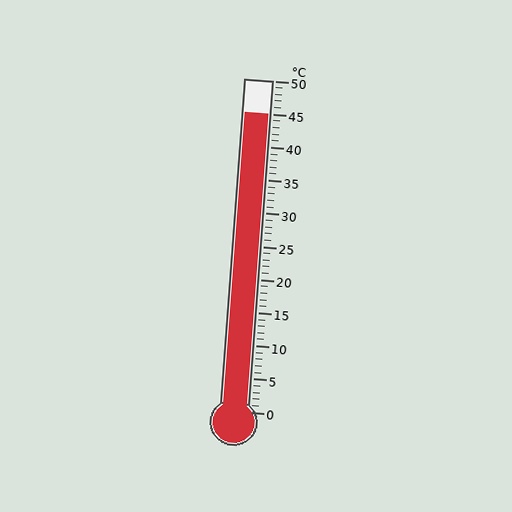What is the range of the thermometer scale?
The thermometer scale ranges from 0°C to 50°C.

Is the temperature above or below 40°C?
The temperature is above 40°C.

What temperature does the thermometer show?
The thermometer shows approximately 45°C.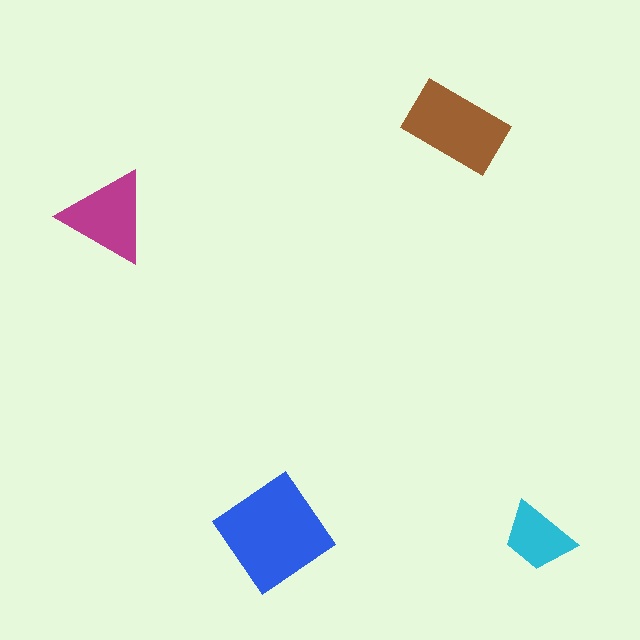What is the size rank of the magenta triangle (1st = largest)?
3rd.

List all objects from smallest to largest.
The cyan trapezoid, the magenta triangle, the brown rectangle, the blue diamond.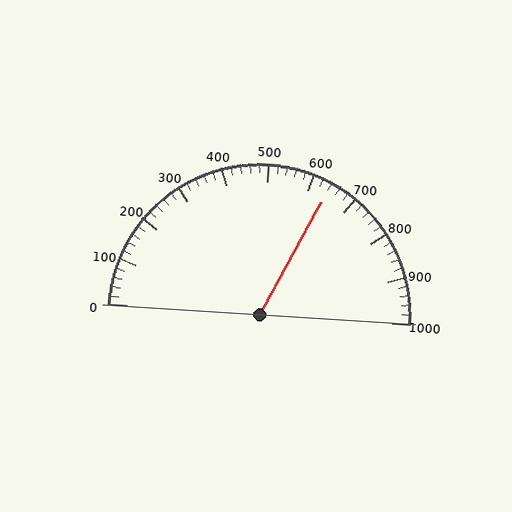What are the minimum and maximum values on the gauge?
The gauge ranges from 0 to 1000.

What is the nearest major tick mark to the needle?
The nearest major tick mark is 600.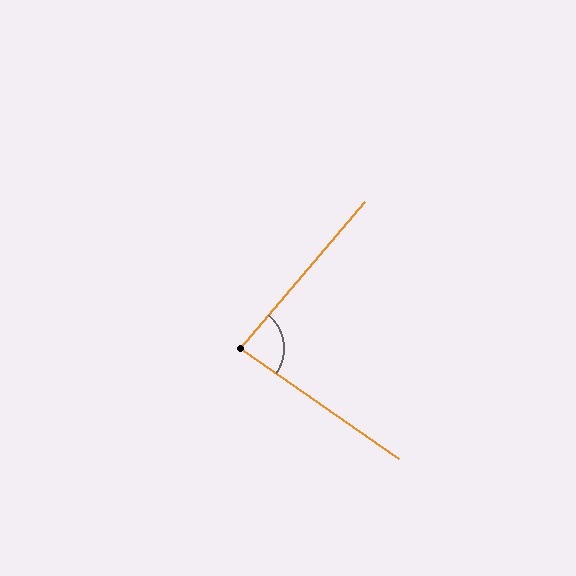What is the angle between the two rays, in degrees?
Approximately 84 degrees.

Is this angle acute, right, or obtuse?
It is acute.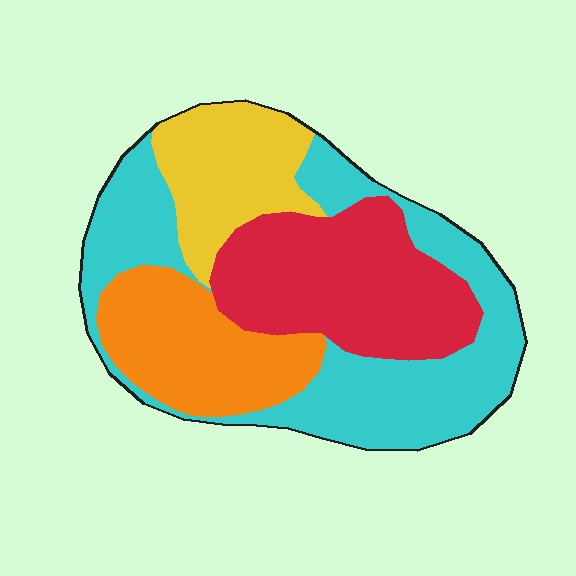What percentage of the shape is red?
Red covers roughly 25% of the shape.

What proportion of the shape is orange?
Orange covers 19% of the shape.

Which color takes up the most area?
Cyan, at roughly 35%.